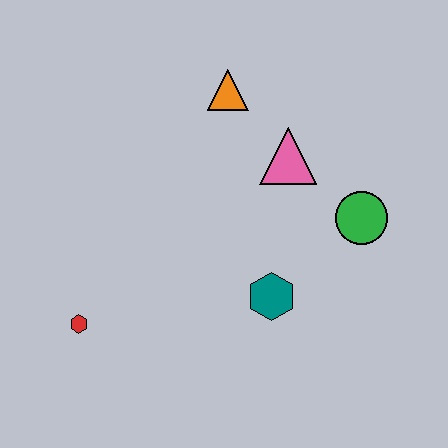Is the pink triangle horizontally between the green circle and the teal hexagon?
Yes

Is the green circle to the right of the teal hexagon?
Yes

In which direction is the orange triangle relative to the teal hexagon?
The orange triangle is above the teal hexagon.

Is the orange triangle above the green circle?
Yes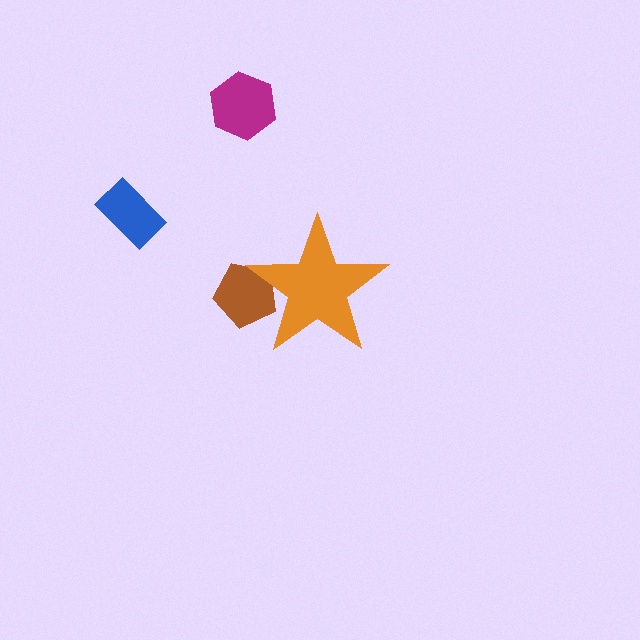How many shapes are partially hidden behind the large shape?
1 shape is partially hidden.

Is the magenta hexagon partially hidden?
No, the magenta hexagon is fully visible.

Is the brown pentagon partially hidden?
Yes, the brown pentagon is partially hidden behind the orange star.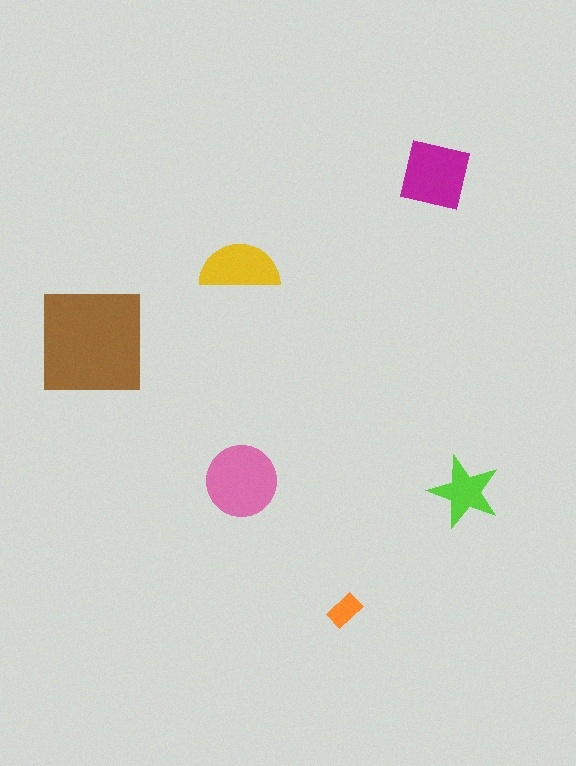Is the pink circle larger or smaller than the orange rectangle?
Larger.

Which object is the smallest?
The orange rectangle.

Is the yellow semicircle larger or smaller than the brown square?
Smaller.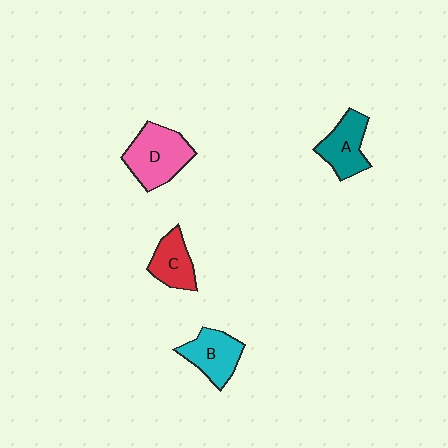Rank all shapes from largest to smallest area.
From largest to smallest: D (pink), B (cyan), A (teal), C (red).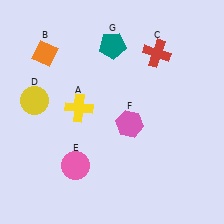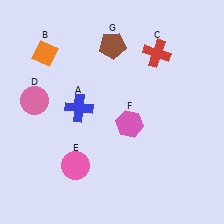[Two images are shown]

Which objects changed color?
A changed from yellow to blue. D changed from yellow to pink. G changed from teal to brown.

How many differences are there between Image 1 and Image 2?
There are 3 differences between the two images.